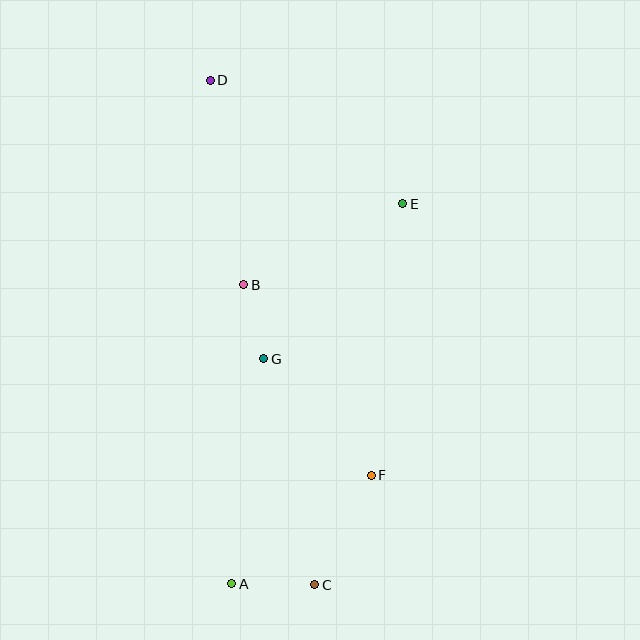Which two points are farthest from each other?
Points C and D are farthest from each other.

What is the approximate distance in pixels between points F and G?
The distance between F and G is approximately 158 pixels.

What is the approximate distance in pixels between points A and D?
The distance between A and D is approximately 504 pixels.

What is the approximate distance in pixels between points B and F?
The distance between B and F is approximately 229 pixels.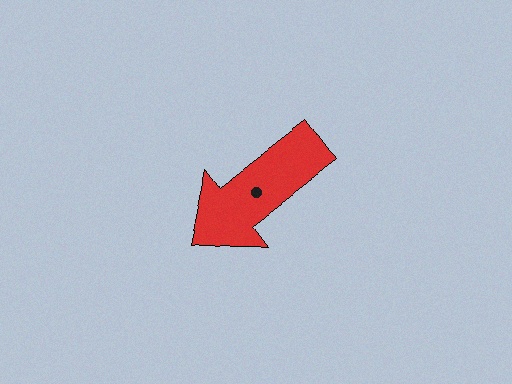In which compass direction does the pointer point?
Southwest.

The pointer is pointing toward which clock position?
Roughly 8 o'clock.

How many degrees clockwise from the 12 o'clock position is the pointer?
Approximately 233 degrees.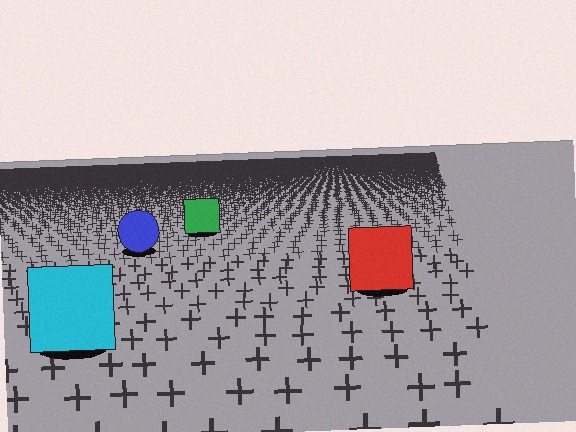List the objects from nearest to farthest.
From nearest to farthest: the cyan square, the red square, the blue circle, the green square.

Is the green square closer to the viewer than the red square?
No. The red square is closer — you can tell from the texture gradient: the ground texture is coarser near it.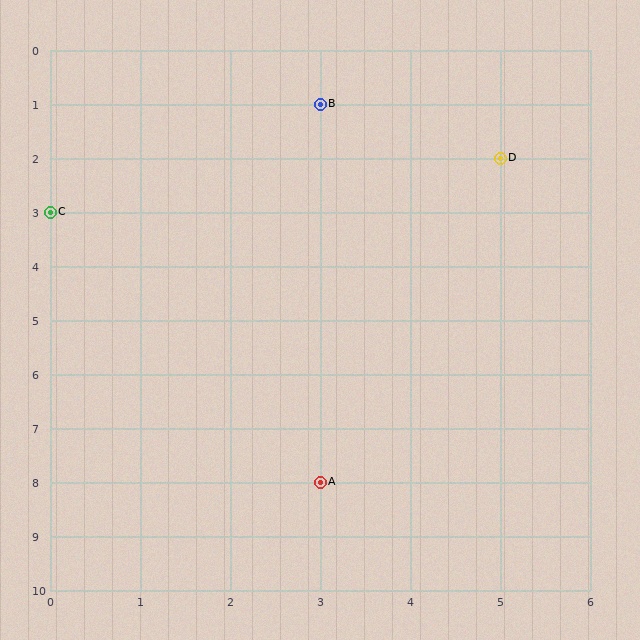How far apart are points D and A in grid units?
Points D and A are 2 columns and 6 rows apart (about 6.3 grid units diagonally).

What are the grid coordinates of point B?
Point B is at grid coordinates (3, 1).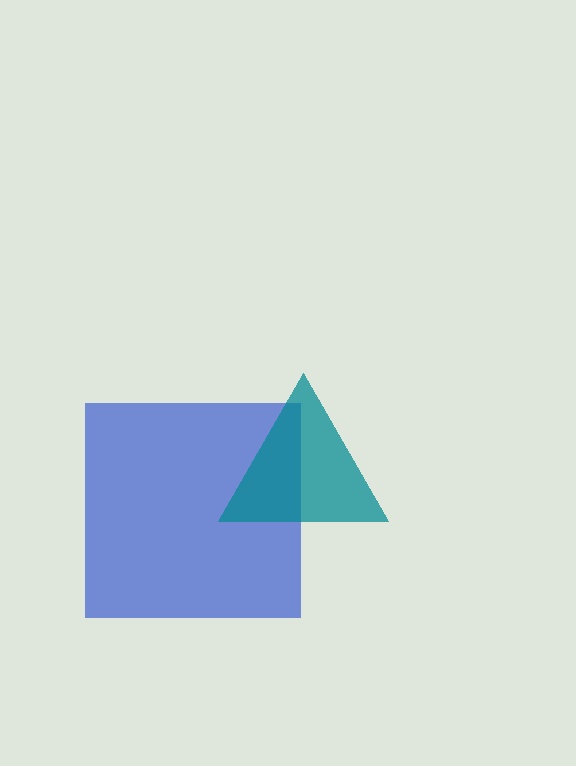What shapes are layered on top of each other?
The layered shapes are: a blue square, a teal triangle.